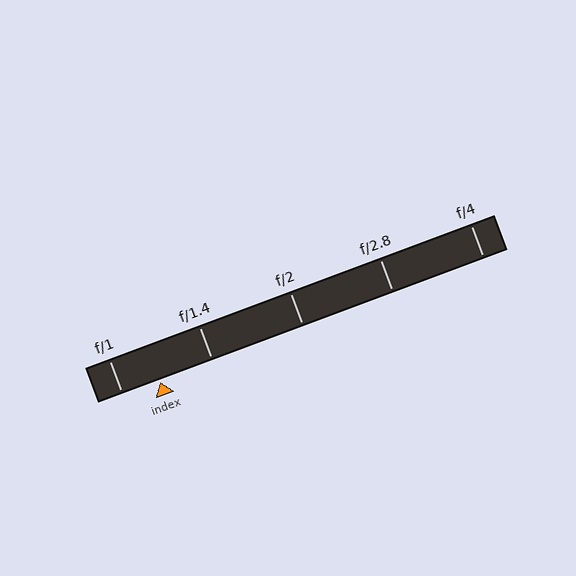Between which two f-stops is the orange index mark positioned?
The index mark is between f/1 and f/1.4.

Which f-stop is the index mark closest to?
The index mark is closest to f/1.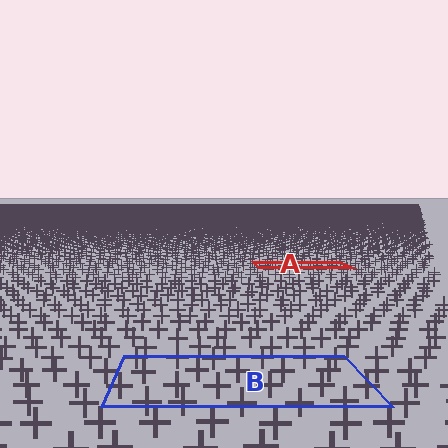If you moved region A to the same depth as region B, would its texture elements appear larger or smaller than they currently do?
They would appear larger. At a closer depth, the same texture elements are projected at a bigger on-screen size.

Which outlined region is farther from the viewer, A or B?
Region A is farther from the viewer — the texture elements inside it appear smaller and more densely packed.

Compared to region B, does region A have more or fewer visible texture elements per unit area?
Region A has more texture elements per unit area — they are packed more densely because it is farther away.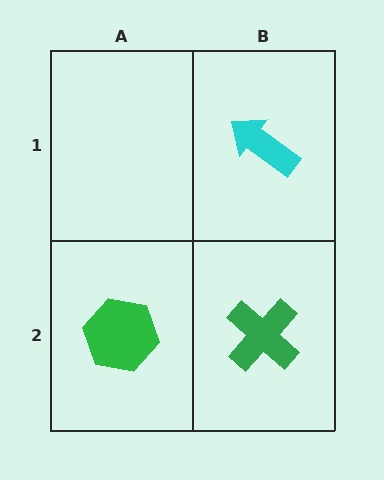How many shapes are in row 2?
2 shapes.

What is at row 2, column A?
A green hexagon.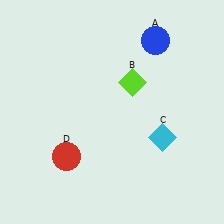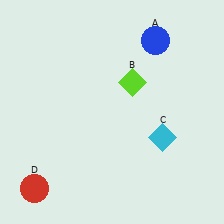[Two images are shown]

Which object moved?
The red circle (D) moved left.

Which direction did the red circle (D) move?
The red circle (D) moved left.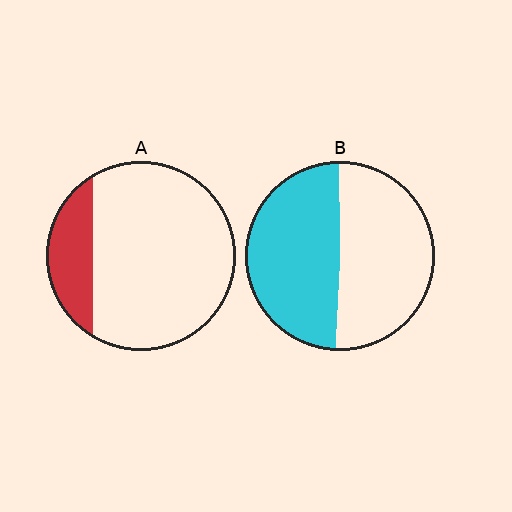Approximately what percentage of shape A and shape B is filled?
A is approximately 20% and B is approximately 50%.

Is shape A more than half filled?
No.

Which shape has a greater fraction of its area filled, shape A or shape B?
Shape B.